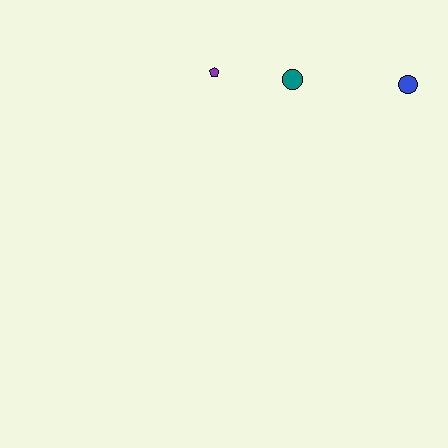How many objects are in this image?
There are 3 objects.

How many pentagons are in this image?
There is 1 pentagon.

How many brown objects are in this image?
There are no brown objects.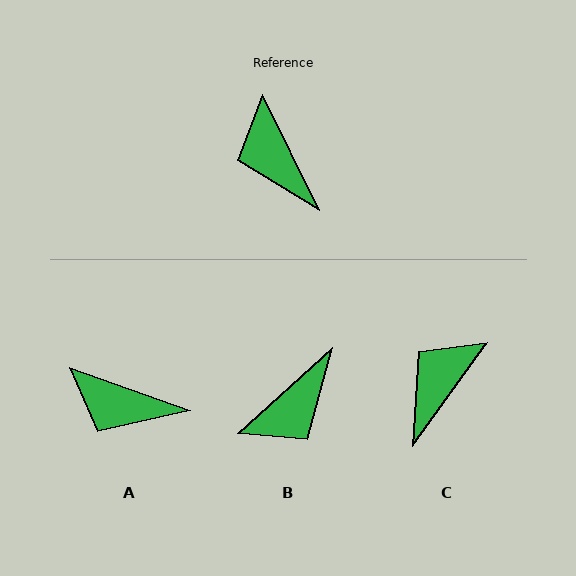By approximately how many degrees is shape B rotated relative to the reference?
Approximately 106 degrees counter-clockwise.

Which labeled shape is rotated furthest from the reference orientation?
B, about 106 degrees away.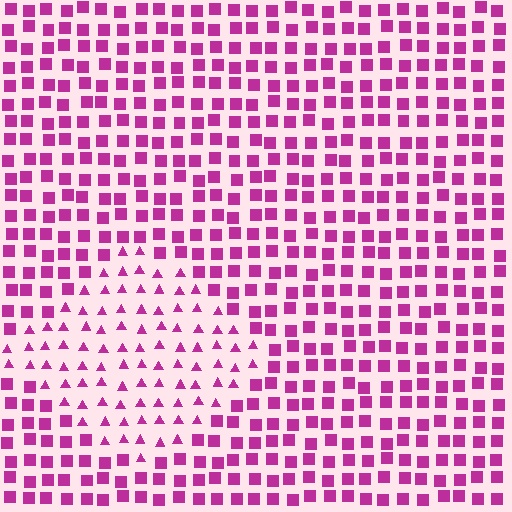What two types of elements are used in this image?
The image uses triangles inside the diamond region and squares outside it.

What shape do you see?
I see a diamond.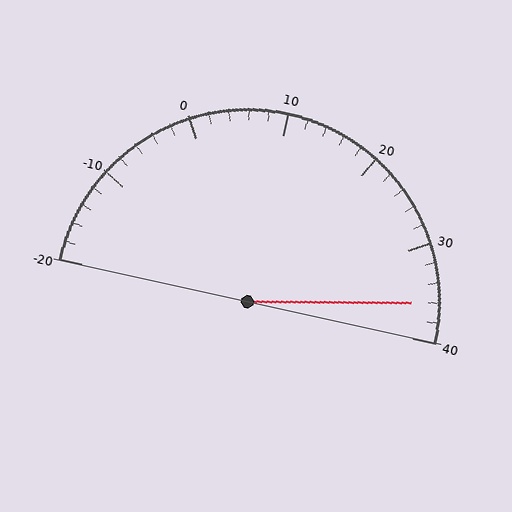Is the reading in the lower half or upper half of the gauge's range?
The reading is in the upper half of the range (-20 to 40).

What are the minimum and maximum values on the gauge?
The gauge ranges from -20 to 40.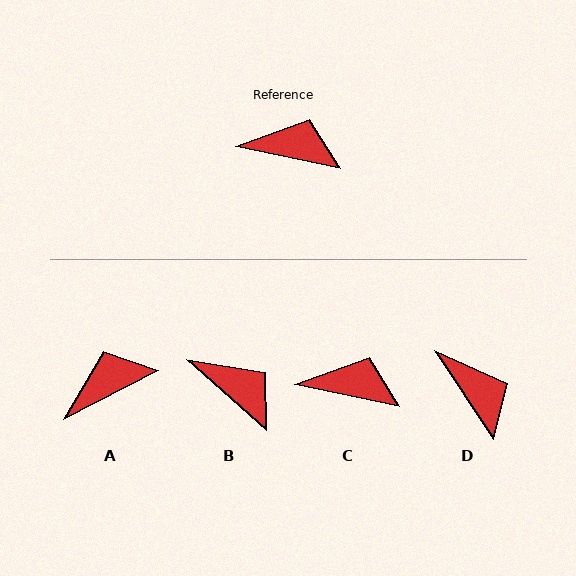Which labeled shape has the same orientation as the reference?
C.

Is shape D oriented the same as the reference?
No, it is off by about 45 degrees.